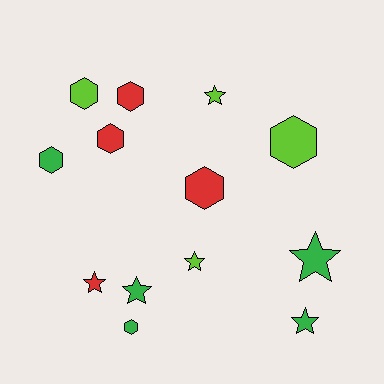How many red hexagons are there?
There are 3 red hexagons.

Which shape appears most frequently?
Hexagon, with 7 objects.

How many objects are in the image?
There are 13 objects.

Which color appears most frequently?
Green, with 5 objects.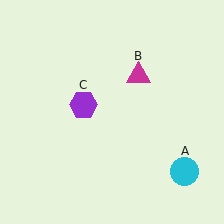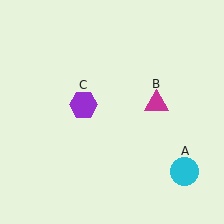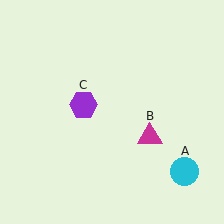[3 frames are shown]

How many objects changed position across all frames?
1 object changed position: magenta triangle (object B).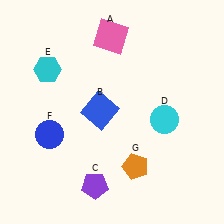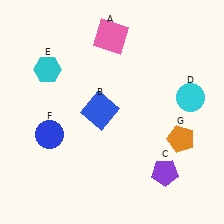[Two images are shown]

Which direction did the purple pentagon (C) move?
The purple pentagon (C) moved right.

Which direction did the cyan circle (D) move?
The cyan circle (D) moved right.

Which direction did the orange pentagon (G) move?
The orange pentagon (G) moved right.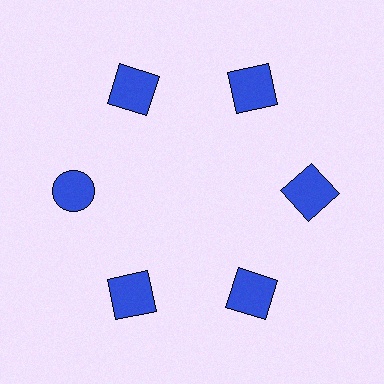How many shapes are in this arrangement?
There are 6 shapes arranged in a ring pattern.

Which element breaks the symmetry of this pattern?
The blue circle at roughly the 9 o'clock position breaks the symmetry. All other shapes are blue squares.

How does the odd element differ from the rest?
It has a different shape: circle instead of square.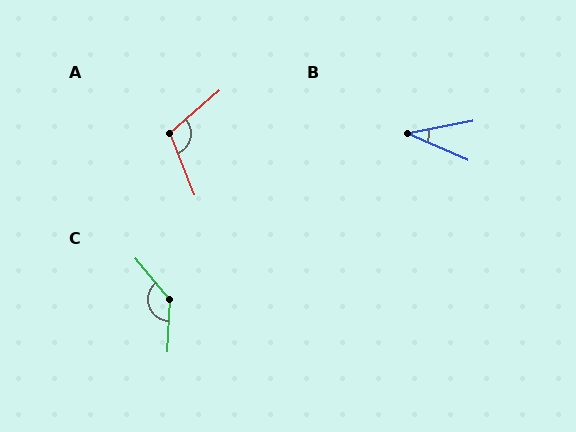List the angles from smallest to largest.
B (35°), A (109°), C (138°).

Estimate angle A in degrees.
Approximately 109 degrees.